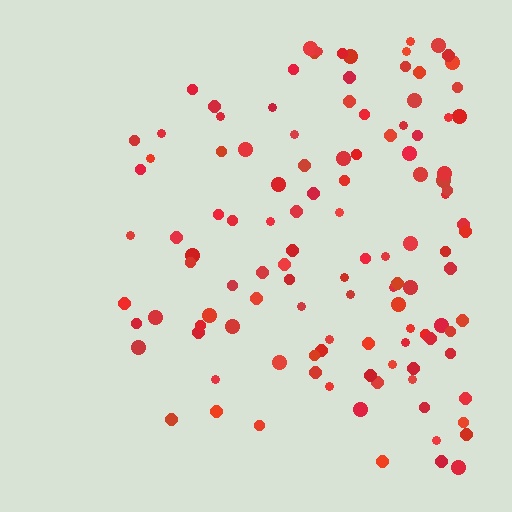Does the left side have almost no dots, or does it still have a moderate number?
Still a moderate number, just noticeably fewer than the right.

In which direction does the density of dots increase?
From left to right, with the right side densest.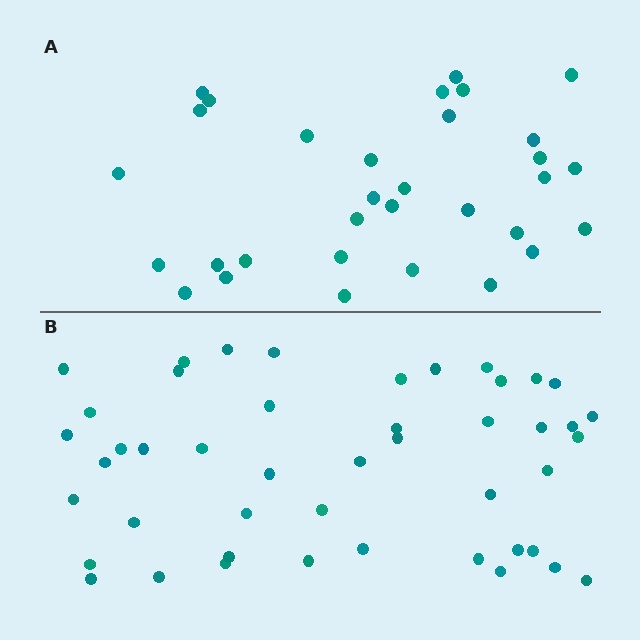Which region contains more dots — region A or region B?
Region B (the bottom region) has more dots.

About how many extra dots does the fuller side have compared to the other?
Region B has approximately 15 more dots than region A.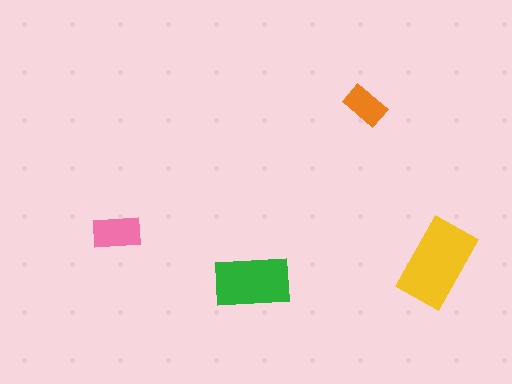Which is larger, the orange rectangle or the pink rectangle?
The pink one.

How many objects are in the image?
There are 4 objects in the image.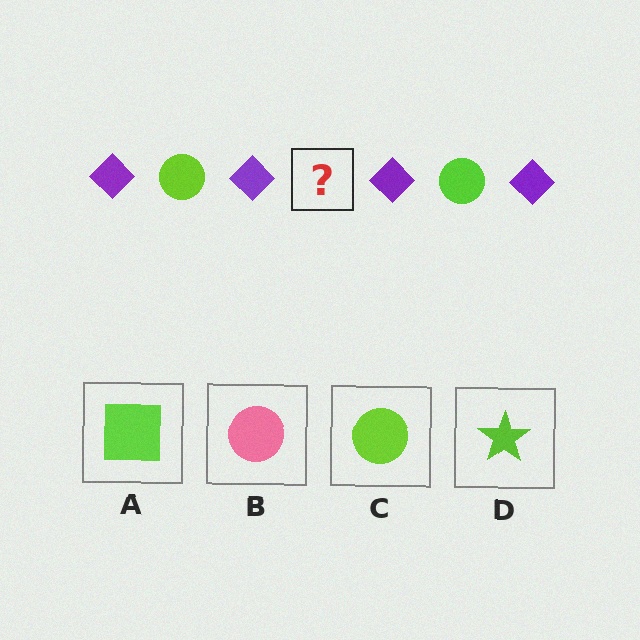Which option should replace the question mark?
Option C.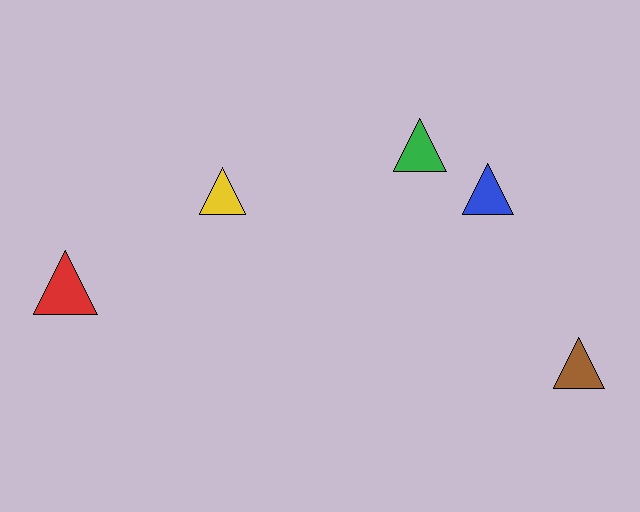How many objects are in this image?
There are 5 objects.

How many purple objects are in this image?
There are no purple objects.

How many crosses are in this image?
There are no crosses.